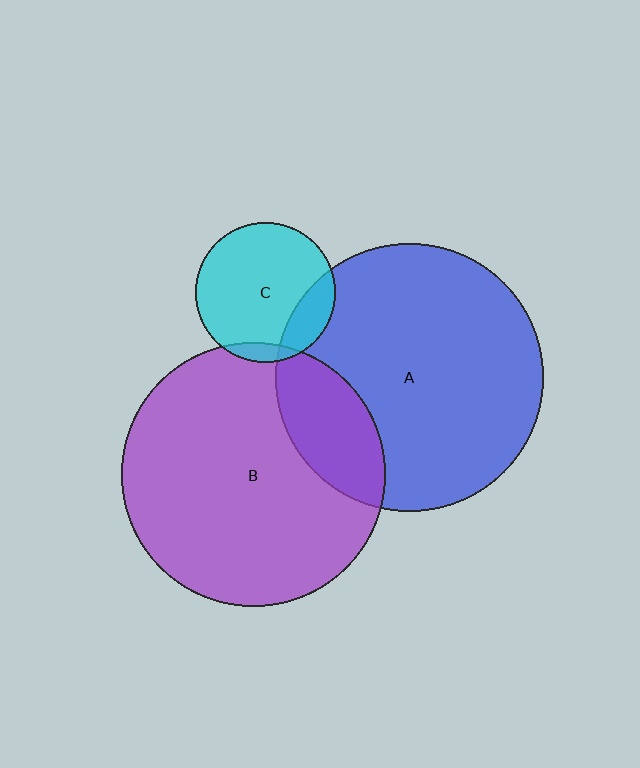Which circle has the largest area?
Circle A (blue).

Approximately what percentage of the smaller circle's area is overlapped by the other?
Approximately 20%.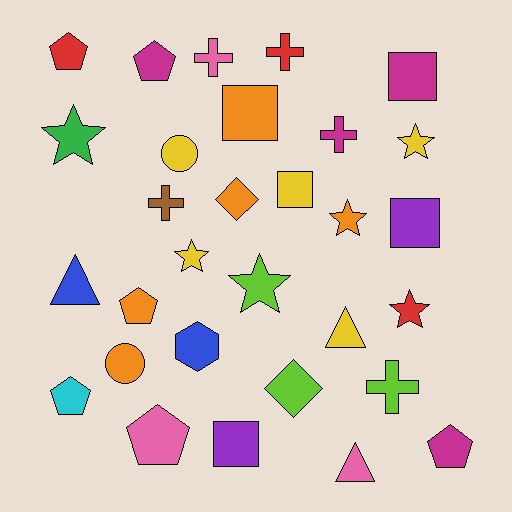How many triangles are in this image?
There are 3 triangles.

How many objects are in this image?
There are 30 objects.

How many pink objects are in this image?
There are 3 pink objects.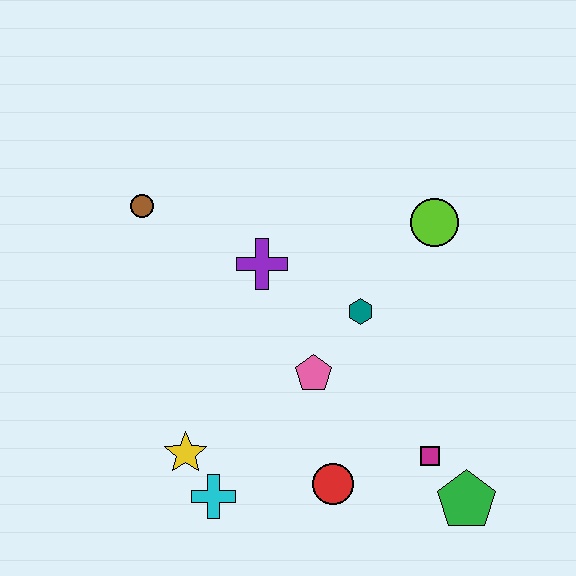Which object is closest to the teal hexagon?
The pink pentagon is closest to the teal hexagon.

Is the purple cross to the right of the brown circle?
Yes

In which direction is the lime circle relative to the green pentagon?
The lime circle is above the green pentagon.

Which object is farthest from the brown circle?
The green pentagon is farthest from the brown circle.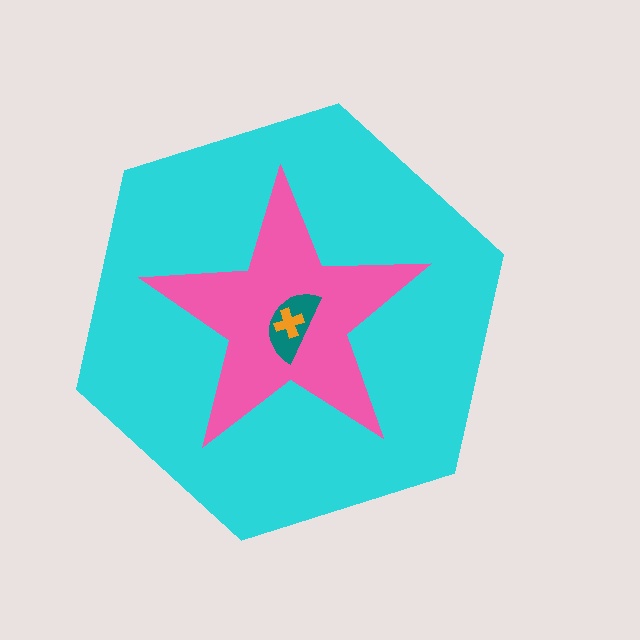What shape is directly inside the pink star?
The teal semicircle.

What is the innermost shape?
The orange cross.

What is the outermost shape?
The cyan hexagon.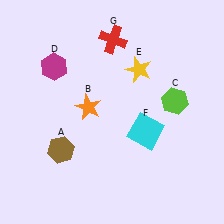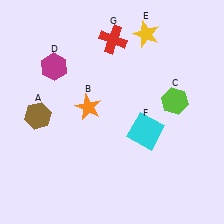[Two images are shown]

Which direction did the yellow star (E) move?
The yellow star (E) moved up.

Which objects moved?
The objects that moved are: the brown hexagon (A), the yellow star (E).